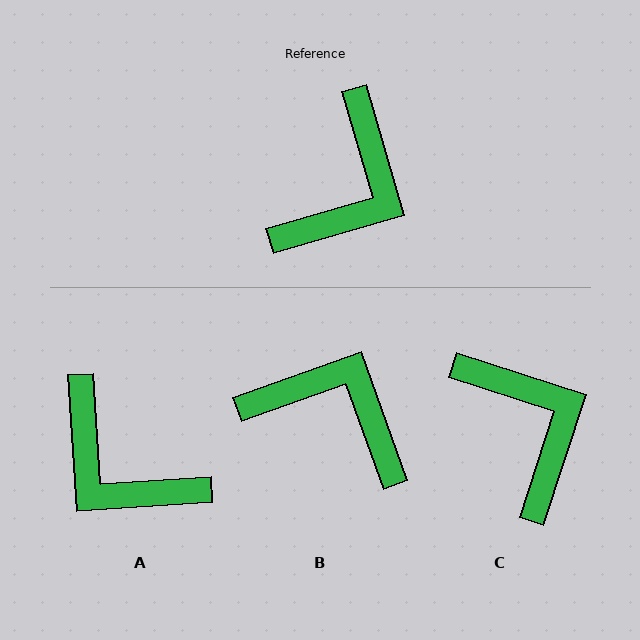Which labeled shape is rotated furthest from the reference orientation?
A, about 102 degrees away.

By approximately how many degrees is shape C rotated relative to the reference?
Approximately 56 degrees counter-clockwise.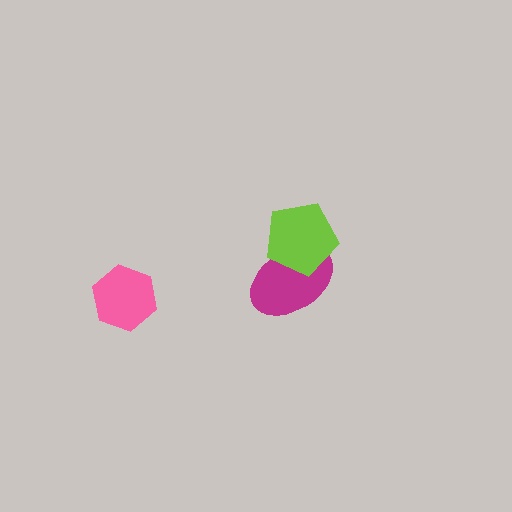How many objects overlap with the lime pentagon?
1 object overlaps with the lime pentagon.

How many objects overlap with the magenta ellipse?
1 object overlaps with the magenta ellipse.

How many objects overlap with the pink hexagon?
0 objects overlap with the pink hexagon.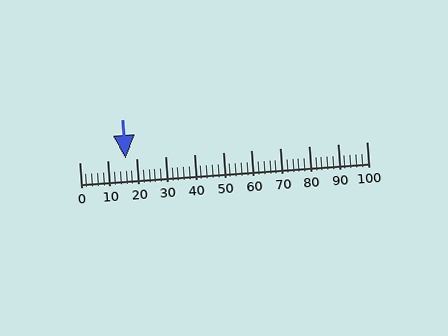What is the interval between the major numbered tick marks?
The major tick marks are spaced 10 units apart.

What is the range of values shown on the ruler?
The ruler shows values from 0 to 100.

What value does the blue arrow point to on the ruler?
The blue arrow points to approximately 16.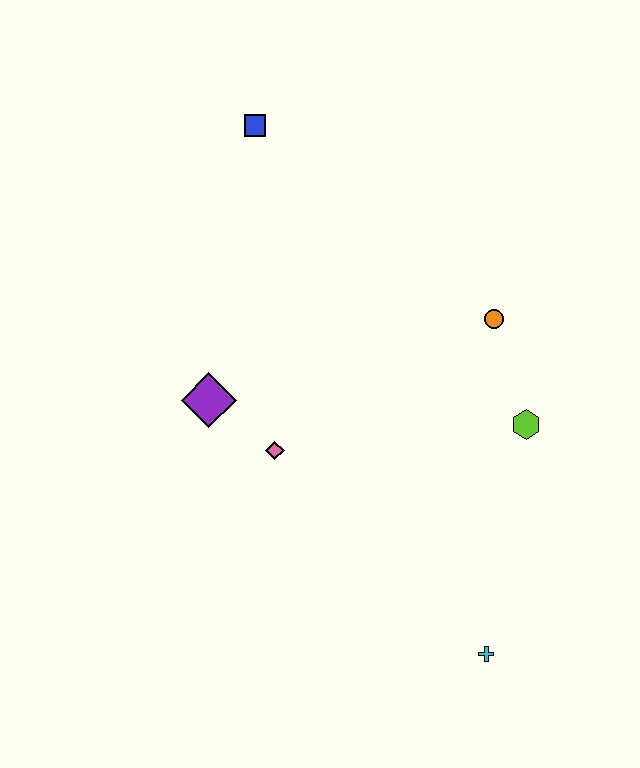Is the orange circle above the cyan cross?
Yes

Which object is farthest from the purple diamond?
The cyan cross is farthest from the purple diamond.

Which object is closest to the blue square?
The purple diamond is closest to the blue square.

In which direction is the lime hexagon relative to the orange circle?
The lime hexagon is below the orange circle.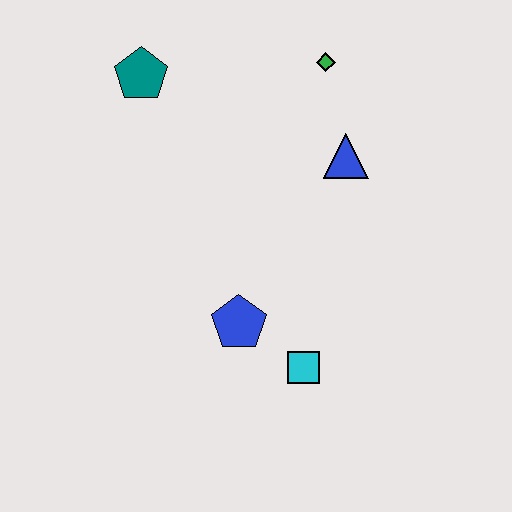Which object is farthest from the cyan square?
The teal pentagon is farthest from the cyan square.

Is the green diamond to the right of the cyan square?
Yes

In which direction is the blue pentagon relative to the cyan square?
The blue pentagon is to the left of the cyan square.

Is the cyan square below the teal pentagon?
Yes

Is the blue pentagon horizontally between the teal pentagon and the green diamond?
Yes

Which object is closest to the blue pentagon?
The cyan square is closest to the blue pentagon.